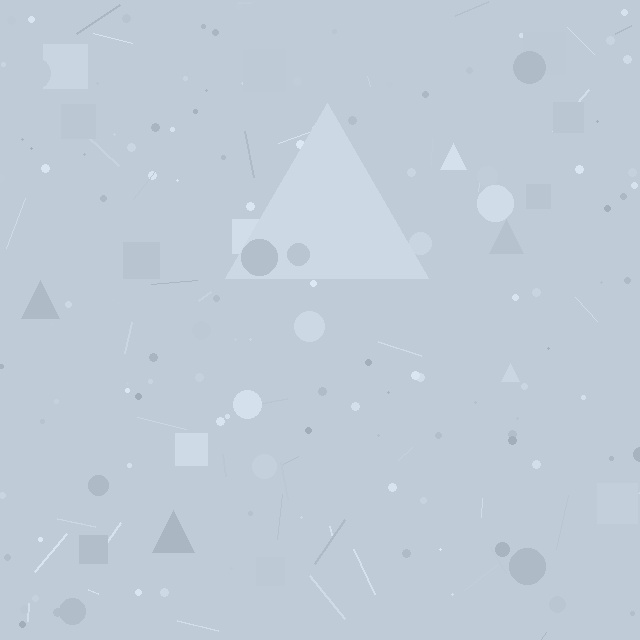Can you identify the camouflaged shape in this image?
The camouflaged shape is a triangle.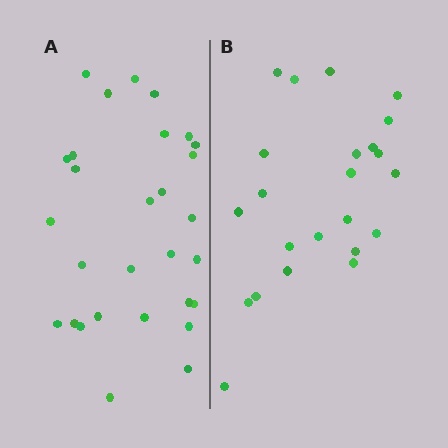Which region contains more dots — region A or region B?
Region A (the left region) has more dots.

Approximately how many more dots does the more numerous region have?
Region A has about 6 more dots than region B.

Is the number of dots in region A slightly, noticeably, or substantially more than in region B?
Region A has noticeably more, but not dramatically so. The ratio is roughly 1.3 to 1.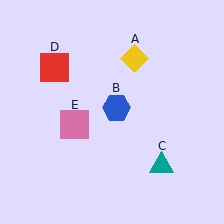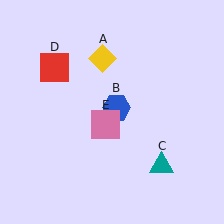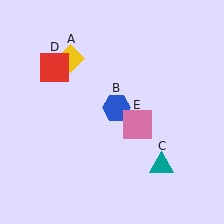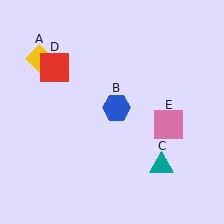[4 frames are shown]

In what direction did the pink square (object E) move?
The pink square (object E) moved right.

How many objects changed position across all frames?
2 objects changed position: yellow diamond (object A), pink square (object E).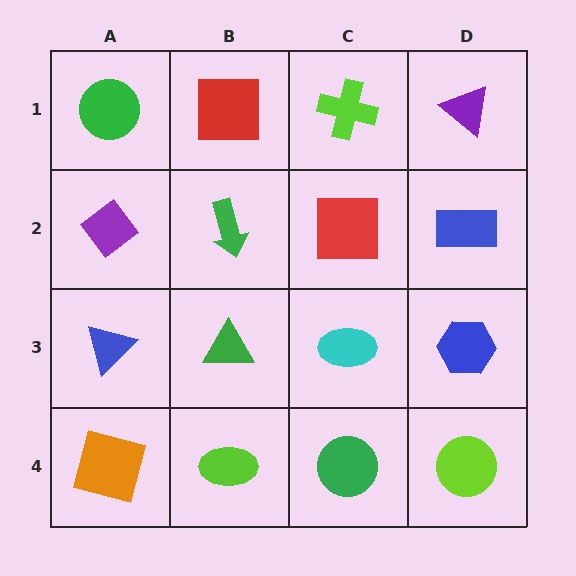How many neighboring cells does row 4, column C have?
3.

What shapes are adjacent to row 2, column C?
A lime cross (row 1, column C), a cyan ellipse (row 3, column C), a green arrow (row 2, column B), a blue rectangle (row 2, column D).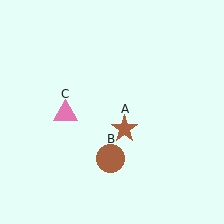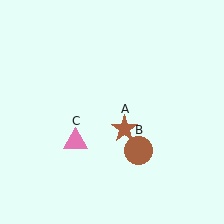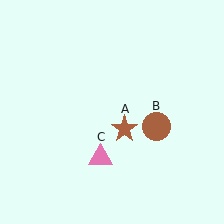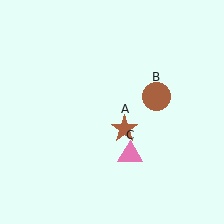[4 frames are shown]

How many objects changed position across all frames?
2 objects changed position: brown circle (object B), pink triangle (object C).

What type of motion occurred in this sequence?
The brown circle (object B), pink triangle (object C) rotated counterclockwise around the center of the scene.